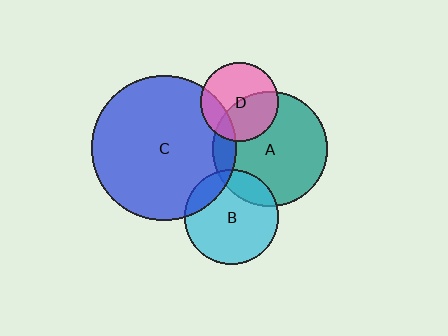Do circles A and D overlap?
Yes.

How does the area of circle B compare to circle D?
Approximately 1.4 times.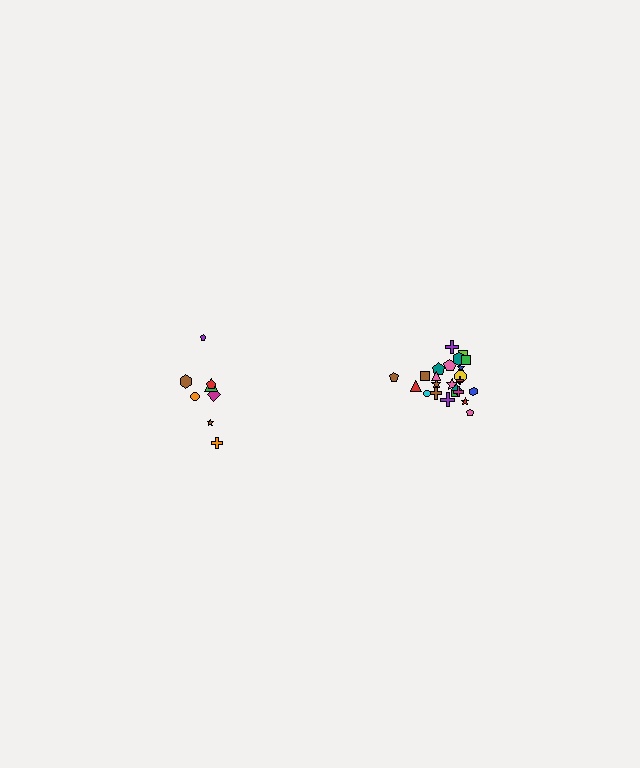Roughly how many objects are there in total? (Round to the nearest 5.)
Roughly 35 objects in total.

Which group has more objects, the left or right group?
The right group.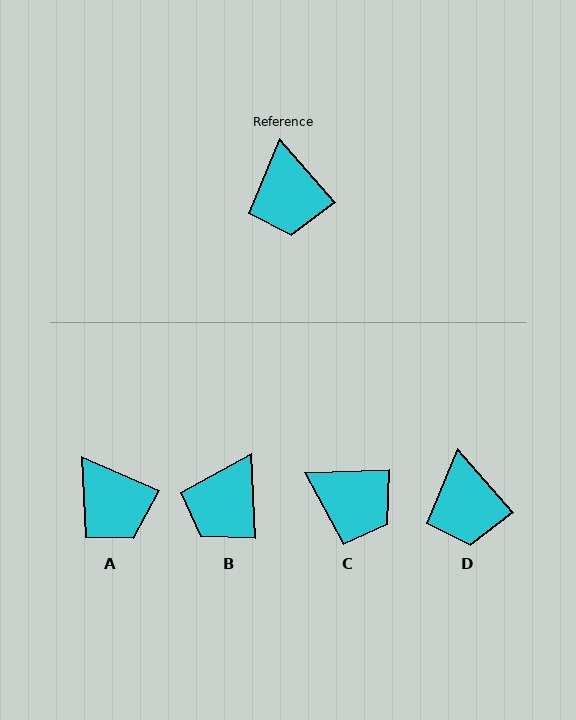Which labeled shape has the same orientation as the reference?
D.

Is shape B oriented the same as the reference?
No, it is off by about 39 degrees.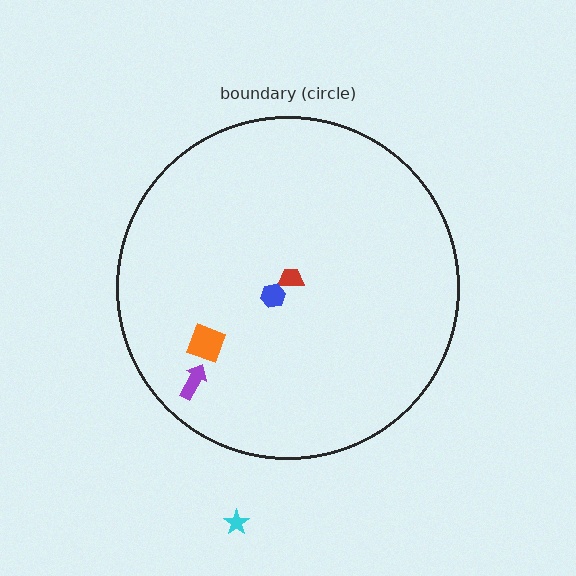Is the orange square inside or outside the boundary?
Inside.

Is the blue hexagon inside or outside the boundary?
Inside.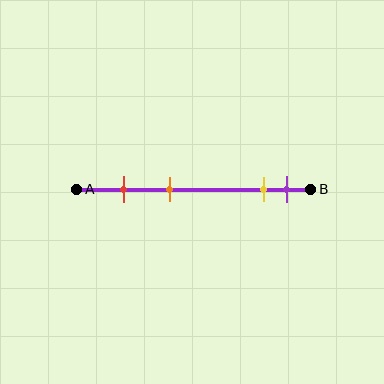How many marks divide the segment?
There are 4 marks dividing the segment.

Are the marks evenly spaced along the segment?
No, the marks are not evenly spaced.